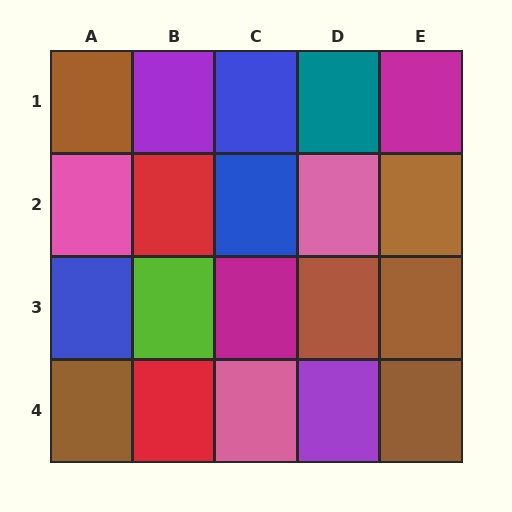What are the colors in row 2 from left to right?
Pink, red, blue, pink, brown.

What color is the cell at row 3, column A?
Blue.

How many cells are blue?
3 cells are blue.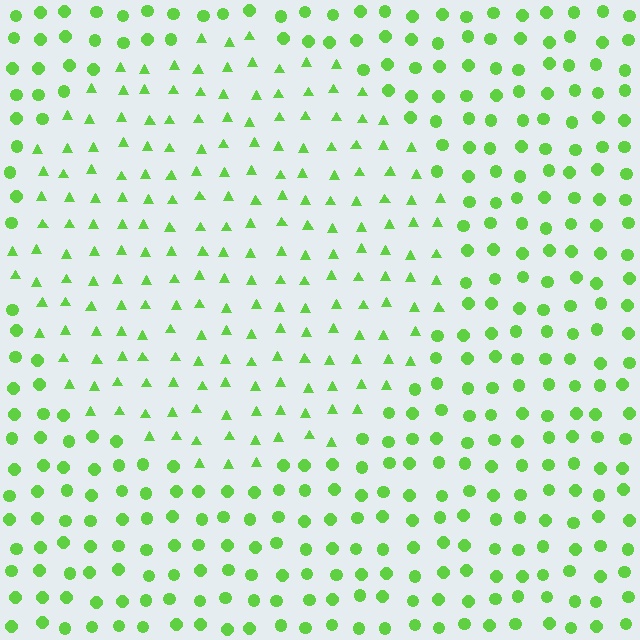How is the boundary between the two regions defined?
The boundary is defined by a change in element shape: triangles inside vs. circles outside. All elements share the same color and spacing.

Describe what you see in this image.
The image is filled with small lime elements arranged in a uniform grid. A circle-shaped region contains triangles, while the surrounding area contains circles. The boundary is defined purely by the change in element shape.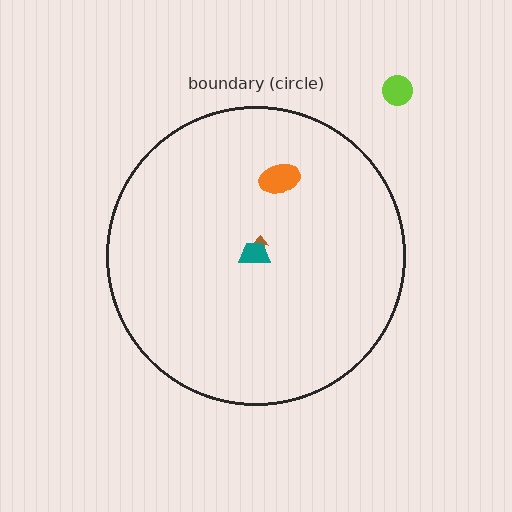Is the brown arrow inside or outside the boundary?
Inside.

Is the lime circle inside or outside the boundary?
Outside.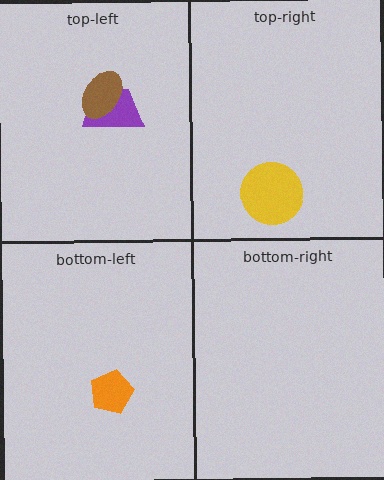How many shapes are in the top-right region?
1.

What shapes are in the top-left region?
The purple trapezoid, the brown ellipse.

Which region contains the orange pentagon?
The bottom-left region.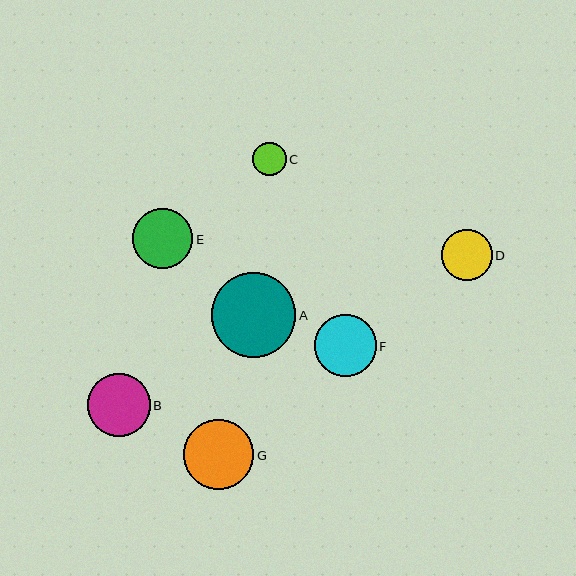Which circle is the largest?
Circle A is the largest with a size of approximately 85 pixels.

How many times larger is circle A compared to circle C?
Circle A is approximately 2.5 times the size of circle C.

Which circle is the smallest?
Circle C is the smallest with a size of approximately 34 pixels.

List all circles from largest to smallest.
From largest to smallest: A, G, B, F, E, D, C.